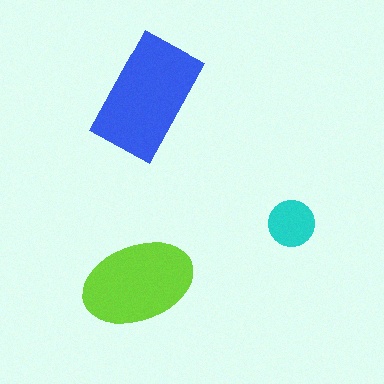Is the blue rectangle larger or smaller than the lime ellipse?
Larger.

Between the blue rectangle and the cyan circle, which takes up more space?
The blue rectangle.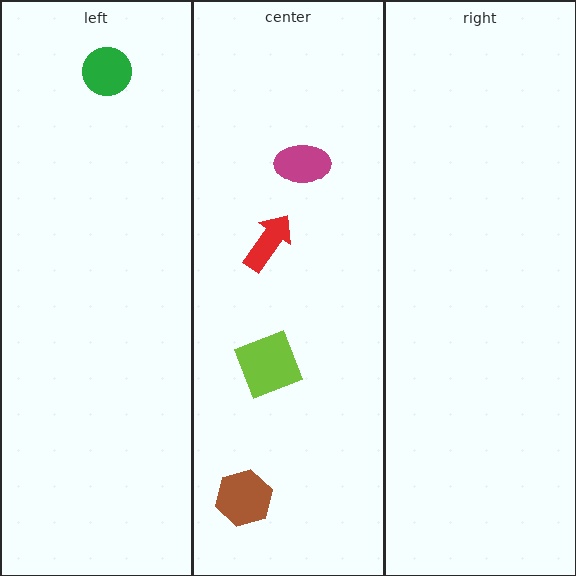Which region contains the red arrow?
The center region.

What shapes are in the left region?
The green circle.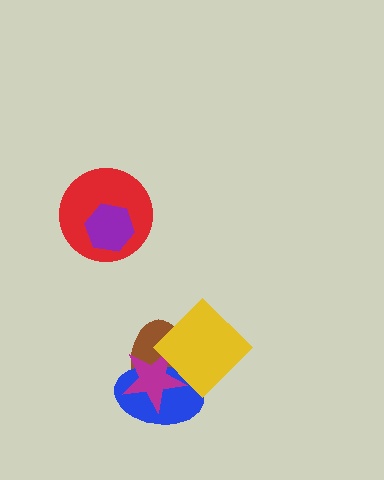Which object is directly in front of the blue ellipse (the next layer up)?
The magenta star is directly in front of the blue ellipse.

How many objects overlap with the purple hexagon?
1 object overlaps with the purple hexagon.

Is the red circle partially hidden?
Yes, it is partially covered by another shape.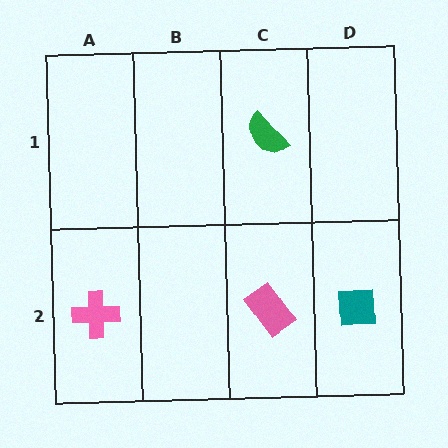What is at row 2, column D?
A teal square.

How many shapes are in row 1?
1 shape.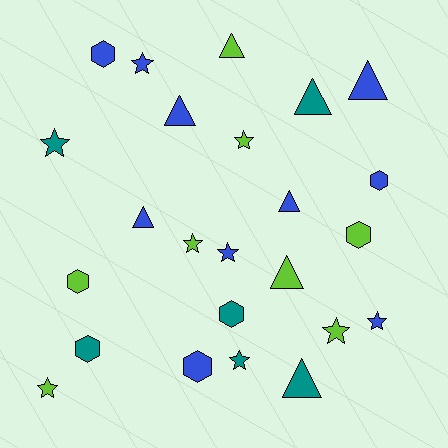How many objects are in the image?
There are 24 objects.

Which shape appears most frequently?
Star, with 9 objects.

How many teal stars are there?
There are 2 teal stars.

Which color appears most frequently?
Blue, with 10 objects.